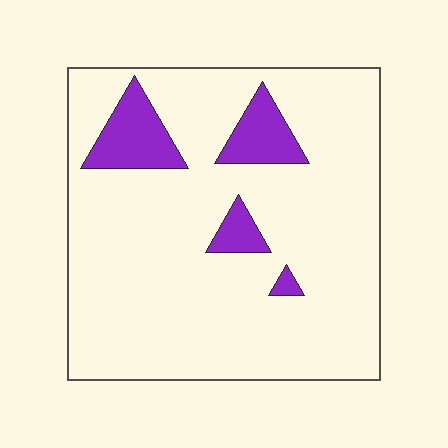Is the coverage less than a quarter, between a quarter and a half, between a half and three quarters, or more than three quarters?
Less than a quarter.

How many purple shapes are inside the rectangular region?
4.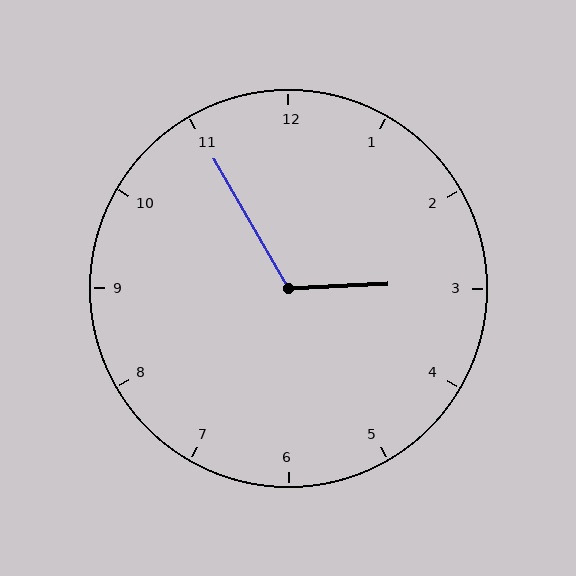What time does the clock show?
2:55.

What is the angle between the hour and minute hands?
Approximately 118 degrees.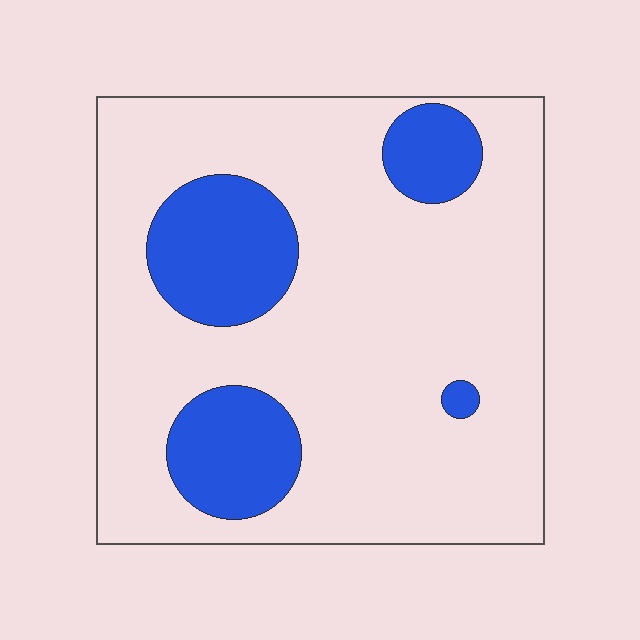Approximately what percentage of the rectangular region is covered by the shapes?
Approximately 20%.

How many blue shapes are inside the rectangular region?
4.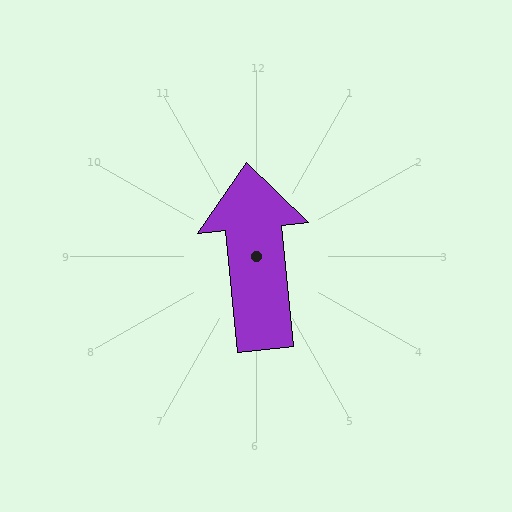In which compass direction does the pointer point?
North.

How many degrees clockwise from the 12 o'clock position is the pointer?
Approximately 354 degrees.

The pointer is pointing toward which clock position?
Roughly 12 o'clock.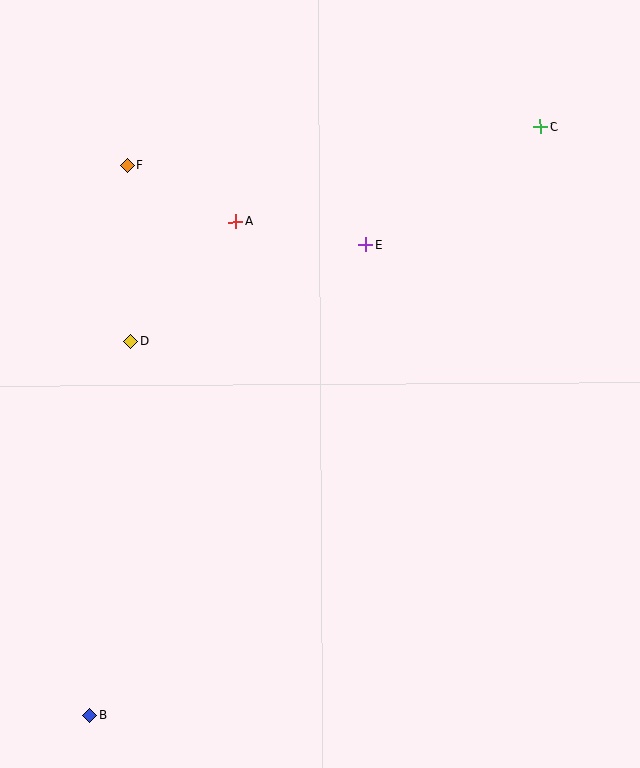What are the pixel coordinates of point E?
Point E is at (366, 244).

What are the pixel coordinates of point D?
Point D is at (131, 341).